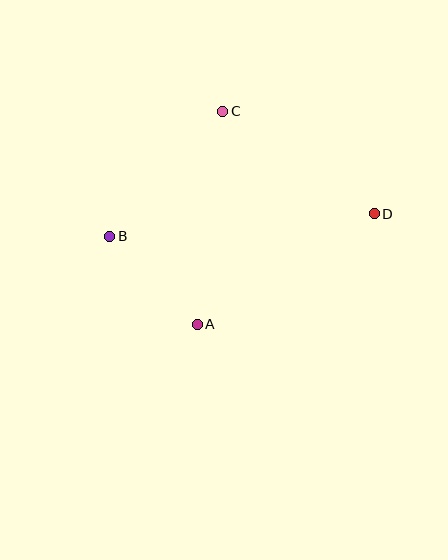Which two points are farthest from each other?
Points B and D are farthest from each other.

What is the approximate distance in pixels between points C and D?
The distance between C and D is approximately 183 pixels.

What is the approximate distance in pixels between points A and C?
The distance between A and C is approximately 214 pixels.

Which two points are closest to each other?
Points A and B are closest to each other.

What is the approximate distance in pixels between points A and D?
The distance between A and D is approximately 208 pixels.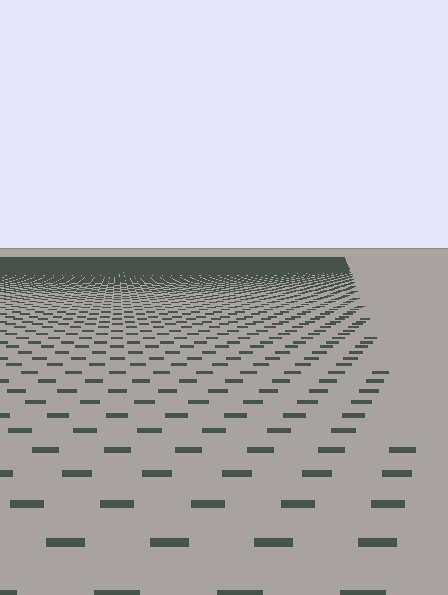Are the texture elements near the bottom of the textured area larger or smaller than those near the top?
Larger. Near the bottom, elements are closer to the viewer and appear at a bigger on-screen size.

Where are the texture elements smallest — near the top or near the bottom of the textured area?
Near the top.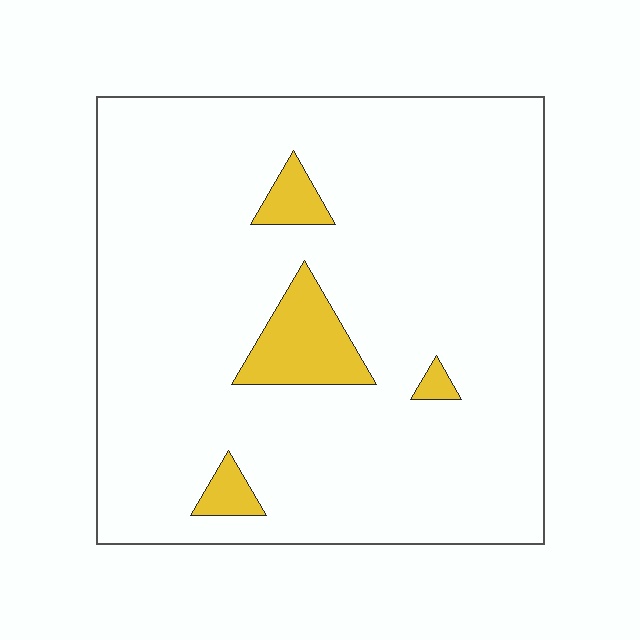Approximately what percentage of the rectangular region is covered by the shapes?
Approximately 10%.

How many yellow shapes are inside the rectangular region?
4.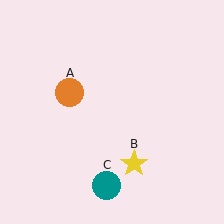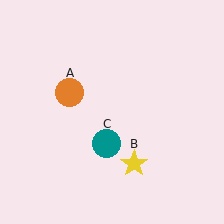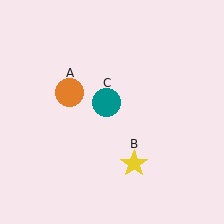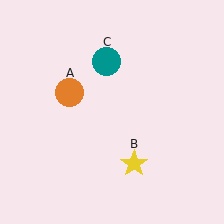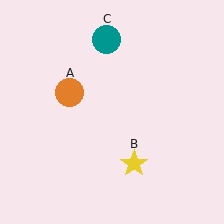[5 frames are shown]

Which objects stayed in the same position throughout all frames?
Orange circle (object A) and yellow star (object B) remained stationary.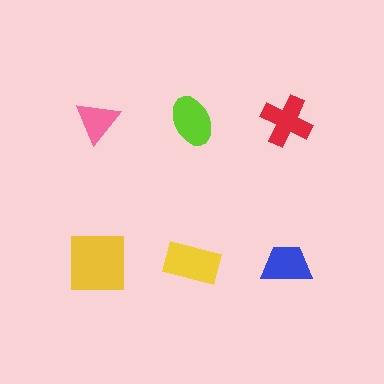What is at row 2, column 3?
A blue trapezoid.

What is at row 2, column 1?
A yellow square.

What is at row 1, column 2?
A lime ellipse.